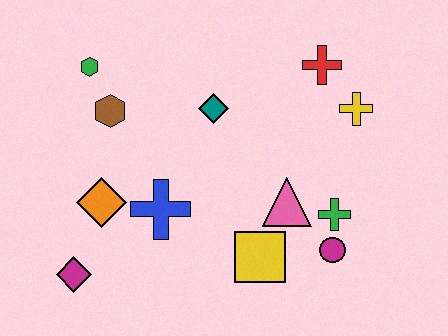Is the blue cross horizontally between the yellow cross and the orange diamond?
Yes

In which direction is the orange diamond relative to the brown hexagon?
The orange diamond is below the brown hexagon.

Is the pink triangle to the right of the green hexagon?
Yes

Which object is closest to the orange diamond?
The blue cross is closest to the orange diamond.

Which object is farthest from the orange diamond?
The yellow cross is farthest from the orange diamond.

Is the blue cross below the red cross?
Yes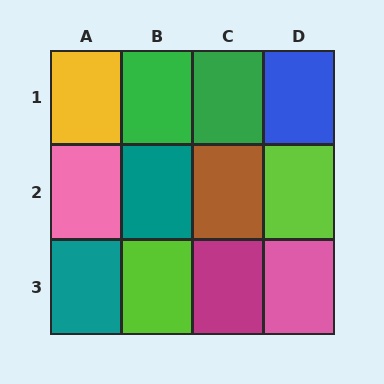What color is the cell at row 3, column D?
Pink.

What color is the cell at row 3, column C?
Magenta.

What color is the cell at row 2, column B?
Teal.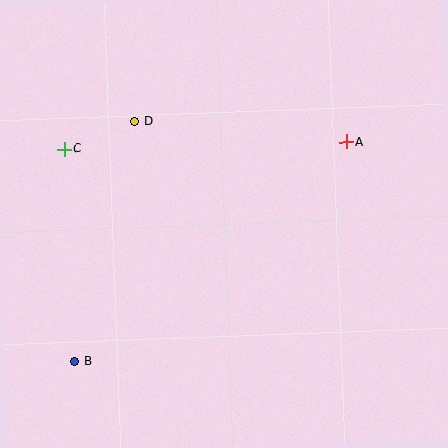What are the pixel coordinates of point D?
Point D is at (135, 121).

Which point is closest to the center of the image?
Point D at (135, 121) is closest to the center.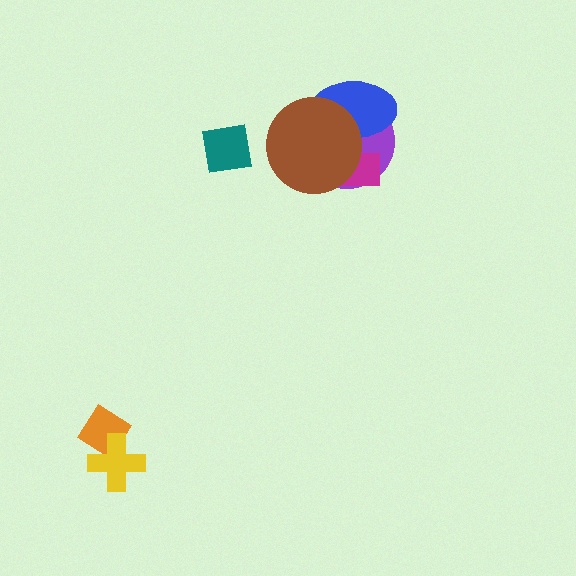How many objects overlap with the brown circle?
3 objects overlap with the brown circle.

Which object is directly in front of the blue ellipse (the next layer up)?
The magenta rectangle is directly in front of the blue ellipse.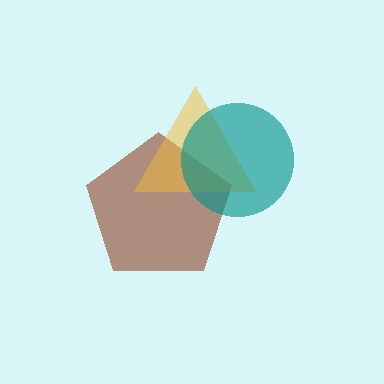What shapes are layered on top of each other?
The layered shapes are: a brown pentagon, a yellow triangle, a teal circle.